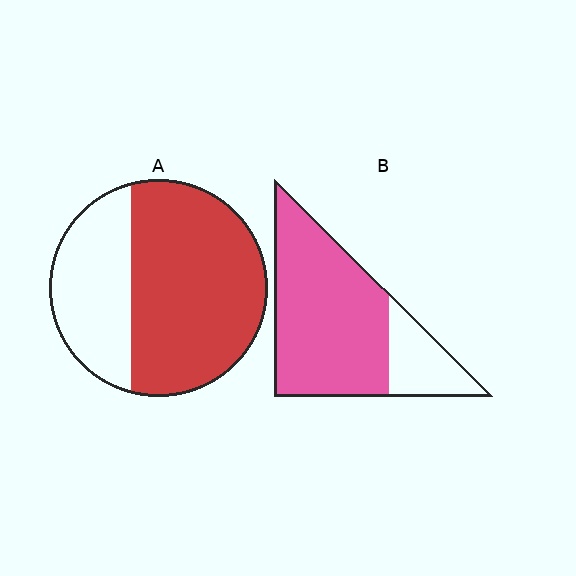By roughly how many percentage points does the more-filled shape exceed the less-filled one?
By roughly 10 percentage points (B over A).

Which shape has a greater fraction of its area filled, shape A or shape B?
Shape B.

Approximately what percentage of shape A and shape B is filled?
A is approximately 65% and B is approximately 75%.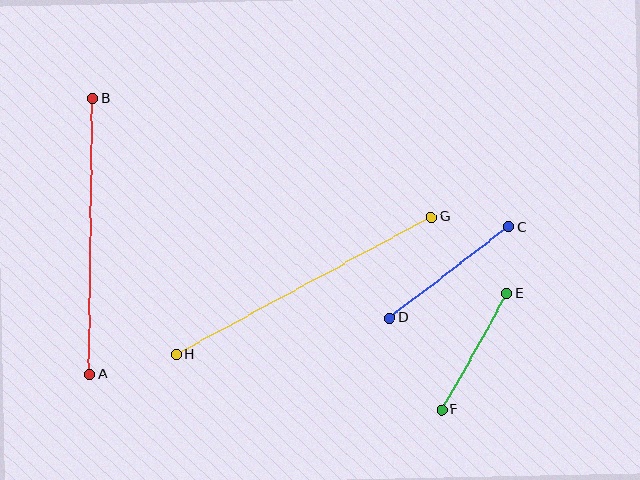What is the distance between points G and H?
The distance is approximately 289 pixels.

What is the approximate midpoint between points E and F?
The midpoint is at approximately (474, 352) pixels.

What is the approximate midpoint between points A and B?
The midpoint is at approximately (91, 236) pixels.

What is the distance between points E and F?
The distance is approximately 134 pixels.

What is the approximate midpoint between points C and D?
The midpoint is at approximately (449, 272) pixels.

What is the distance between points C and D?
The distance is approximately 150 pixels.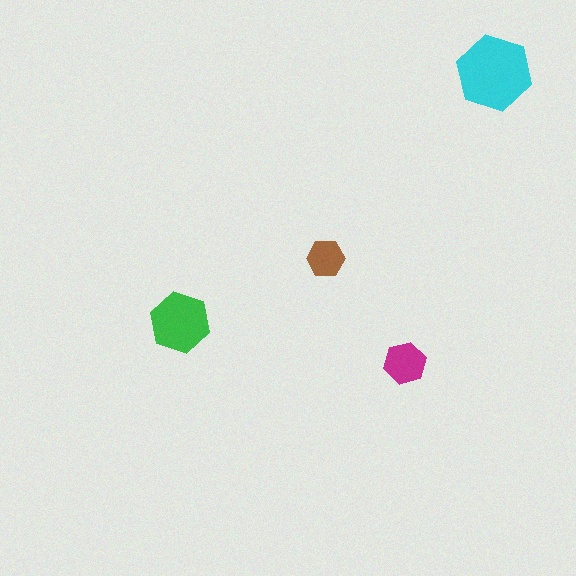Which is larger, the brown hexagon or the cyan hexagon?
The cyan one.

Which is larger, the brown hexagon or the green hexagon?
The green one.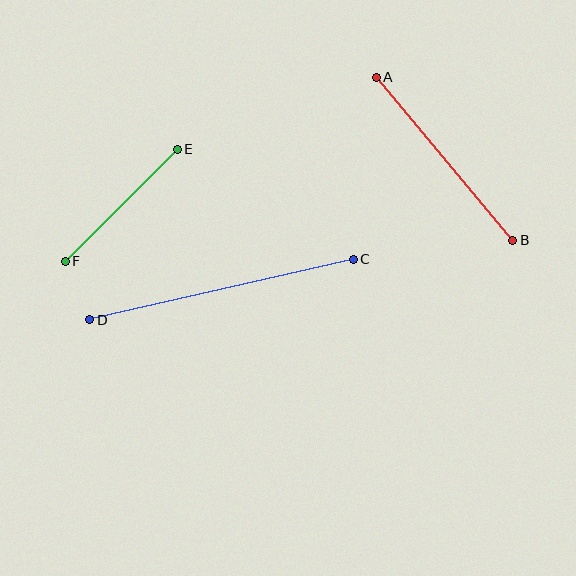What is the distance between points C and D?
The distance is approximately 270 pixels.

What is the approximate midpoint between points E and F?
The midpoint is at approximately (121, 205) pixels.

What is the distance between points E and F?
The distance is approximately 158 pixels.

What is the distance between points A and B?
The distance is approximately 212 pixels.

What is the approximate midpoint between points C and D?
The midpoint is at approximately (221, 290) pixels.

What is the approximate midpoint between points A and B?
The midpoint is at approximately (445, 159) pixels.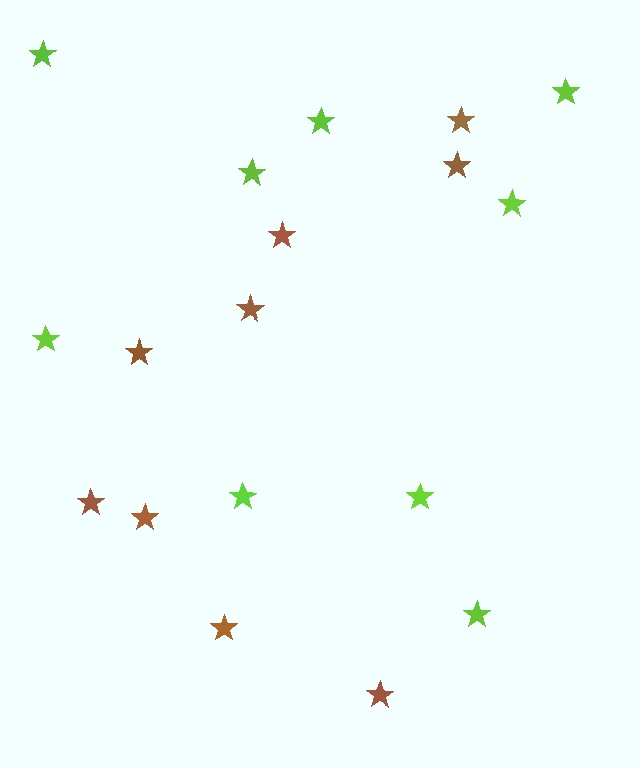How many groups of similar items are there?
There are 2 groups: one group of brown stars (9) and one group of lime stars (9).